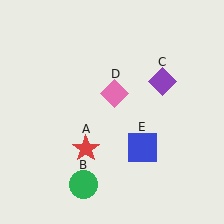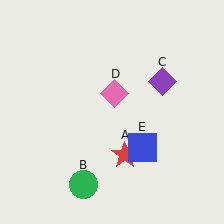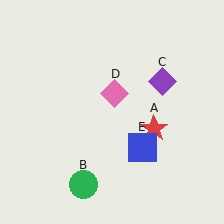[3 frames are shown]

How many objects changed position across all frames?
1 object changed position: red star (object A).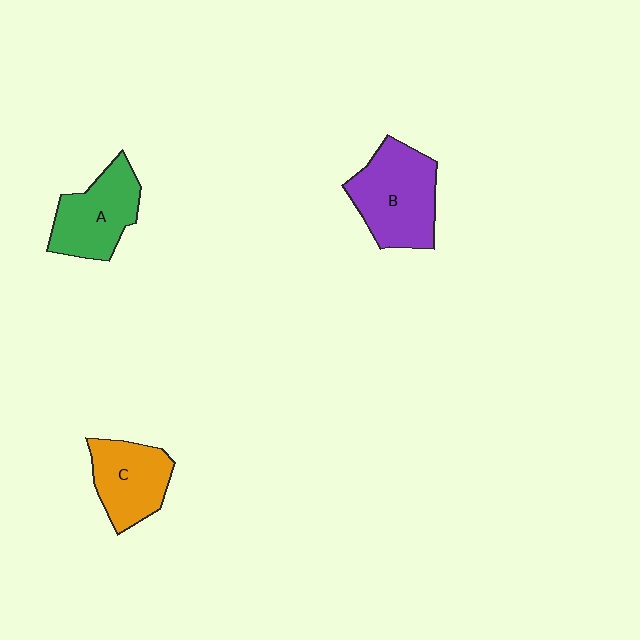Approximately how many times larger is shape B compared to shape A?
Approximately 1.2 times.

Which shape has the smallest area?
Shape C (orange).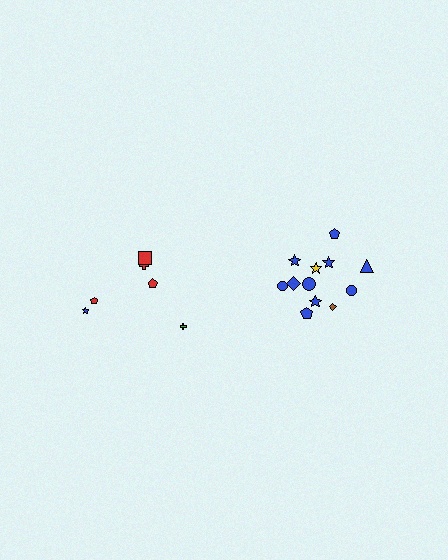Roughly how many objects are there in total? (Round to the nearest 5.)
Roughly 20 objects in total.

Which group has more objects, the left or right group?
The right group.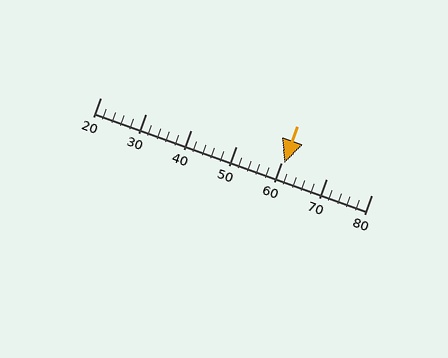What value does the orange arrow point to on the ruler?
The orange arrow points to approximately 61.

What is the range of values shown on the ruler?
The ruler shows values from 20 to 80.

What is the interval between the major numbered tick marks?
The major tick marks are spaced 10 units apart.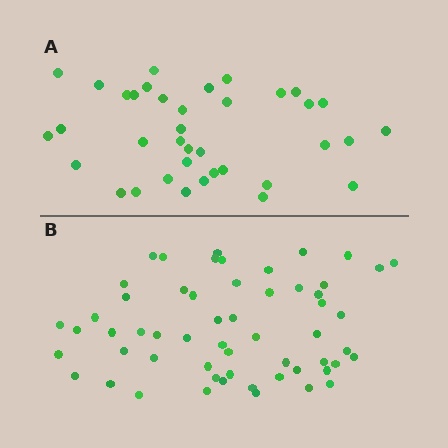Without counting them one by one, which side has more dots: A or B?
Region B (the bottom region) has more dots.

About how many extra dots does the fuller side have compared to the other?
Region B has approximately 20 more dots than region A.